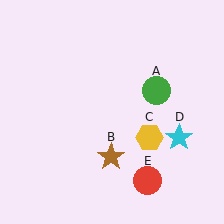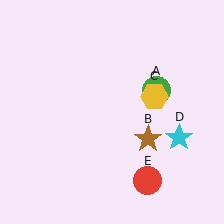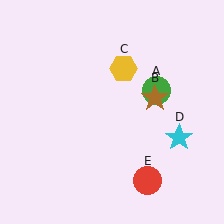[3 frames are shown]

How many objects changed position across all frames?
2 objects changed position: brown star (object B), yellow hexagon (object C).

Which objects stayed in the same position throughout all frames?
Green circle (object A) and cyan star (object D) and red circle (object E) remained stationary.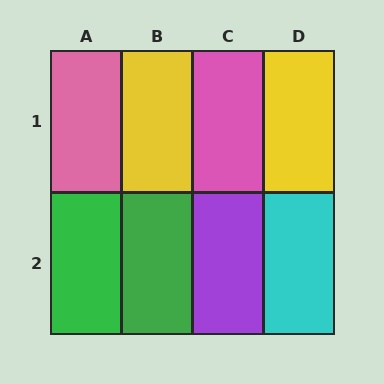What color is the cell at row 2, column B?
Green.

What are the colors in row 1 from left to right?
Pink, yellow, pink, yellow.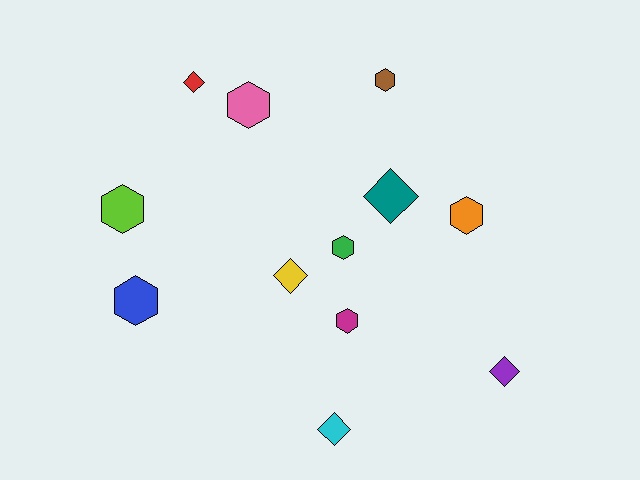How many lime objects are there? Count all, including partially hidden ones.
There is 1 lime object.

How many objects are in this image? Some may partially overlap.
There are 12 objects.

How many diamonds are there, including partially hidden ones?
There are 5 diamonds.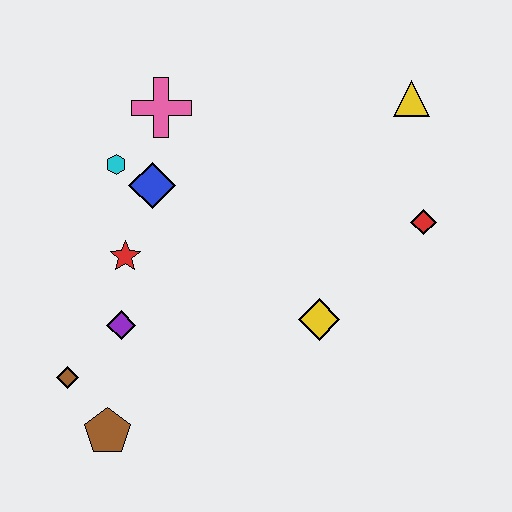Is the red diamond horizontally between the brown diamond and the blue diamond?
No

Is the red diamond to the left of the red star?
No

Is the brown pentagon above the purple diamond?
No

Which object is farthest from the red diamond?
The brown diamond is farthest from the red diamond.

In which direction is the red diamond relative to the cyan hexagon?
The red diamond is to the right of the cyan hexagon.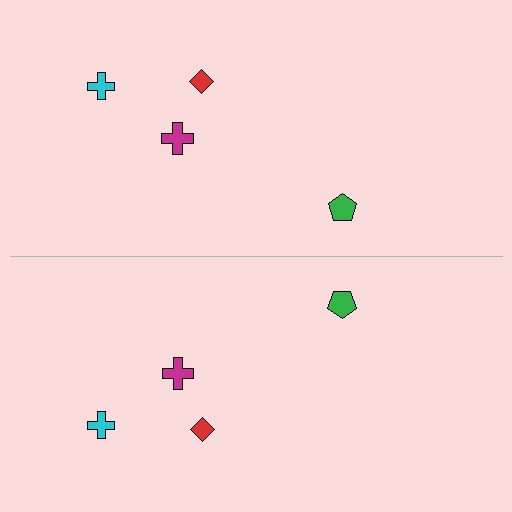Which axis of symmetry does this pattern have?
The pattern has a horizontal axis of symmetry running through the center of the image.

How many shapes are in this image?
There are 8 shapes in this image.